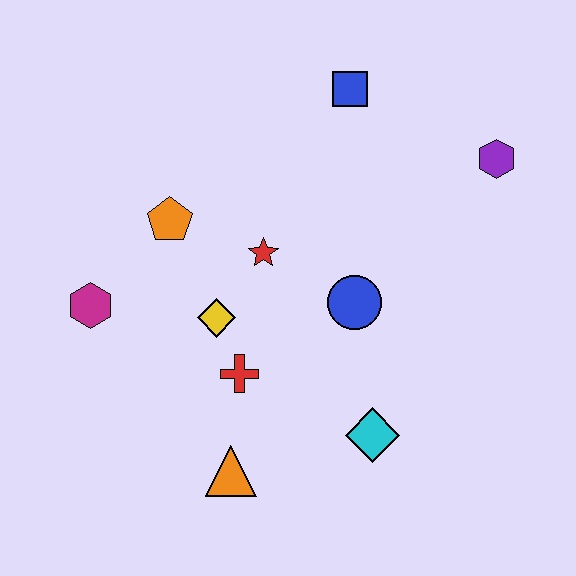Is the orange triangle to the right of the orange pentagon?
Yes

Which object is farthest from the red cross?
The purple hexagon is farthest from the red cross.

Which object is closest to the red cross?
The yellow diamond is closest to the red cross.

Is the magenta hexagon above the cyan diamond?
Yes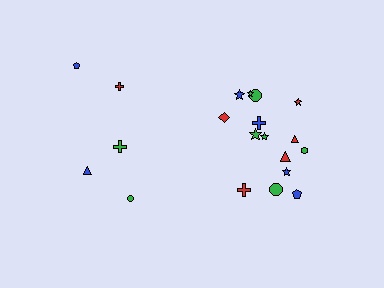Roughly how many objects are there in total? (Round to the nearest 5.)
Roughly 20 objects in total.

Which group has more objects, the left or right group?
The right group.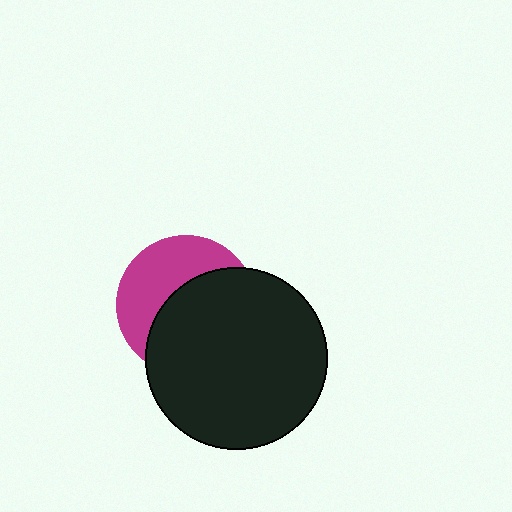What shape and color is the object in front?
The object in front is a black circle.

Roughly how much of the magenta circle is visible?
A small part of it is visible (roughly 43%).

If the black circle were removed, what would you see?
You would see the complete magenta circle.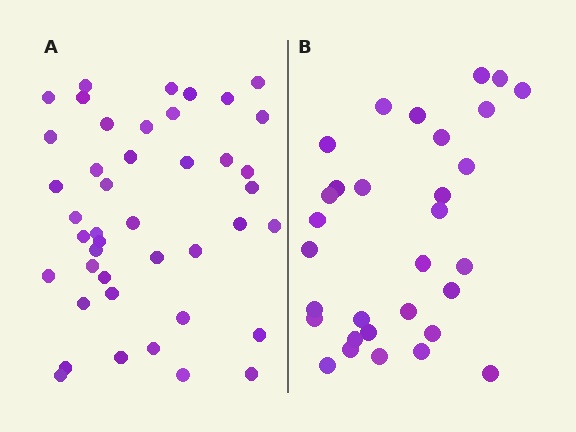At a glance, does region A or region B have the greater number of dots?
Region A (the left region) has more dots.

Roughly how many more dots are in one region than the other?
Region A has roughly 12 or so more dots than region B.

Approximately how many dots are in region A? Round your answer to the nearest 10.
About 40 dots. (The exact count is 43, which rounds to 40.)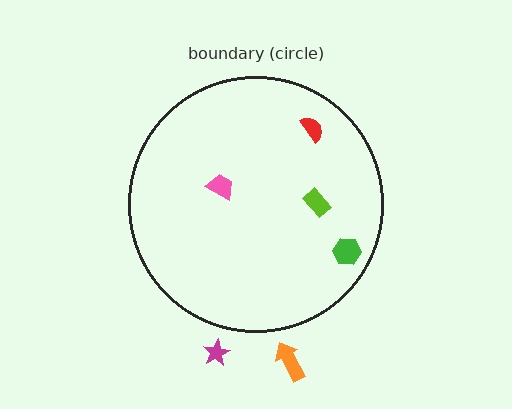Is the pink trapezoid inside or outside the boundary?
Inside.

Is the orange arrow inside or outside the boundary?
Outside.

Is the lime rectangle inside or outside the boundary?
Inside.